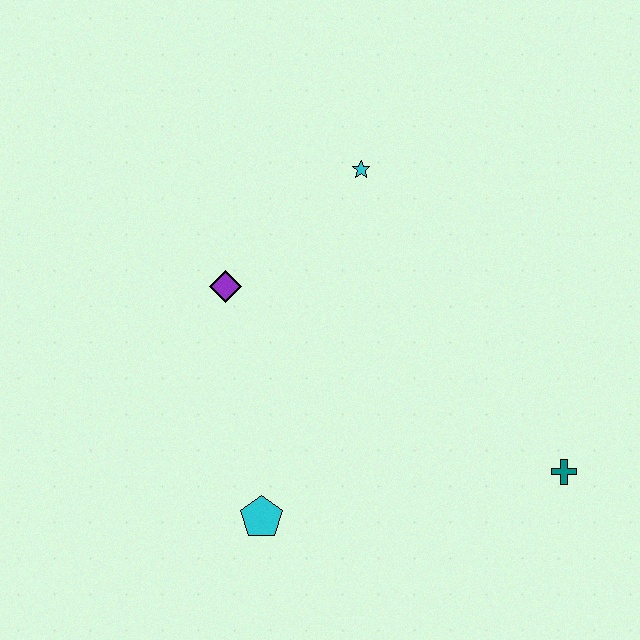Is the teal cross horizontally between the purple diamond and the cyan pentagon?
No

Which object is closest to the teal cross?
The cyan pentagon is closest to the teal cross.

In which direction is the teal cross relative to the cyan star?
The teal cross is below the cyan star.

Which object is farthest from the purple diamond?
The teal cross is farthest from the purple diamond.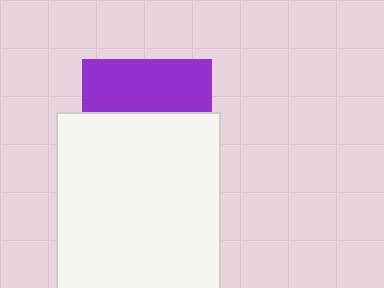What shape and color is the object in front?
The object in front is a white rectangle.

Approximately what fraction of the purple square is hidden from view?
Roughly 59% of the purple square is hidden behind the white rectangle.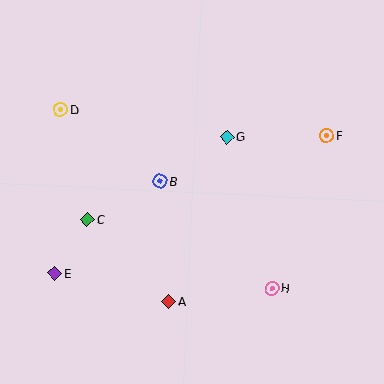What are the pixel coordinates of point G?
Point G is at (227, 137).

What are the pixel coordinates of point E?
Point E is at (55, 273).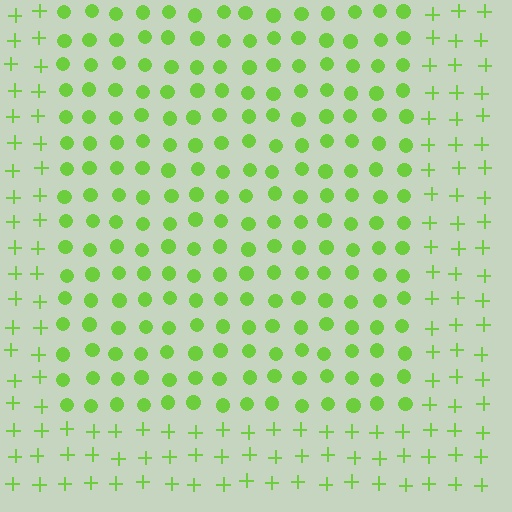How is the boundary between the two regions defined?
The boundary is defined by a change in element shape: circles inside vs. plus signs outside. All elements share the same color and spacing.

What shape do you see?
I see a rectangle.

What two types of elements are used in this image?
The image uses circles inside the rectangle region and plus signs outside it.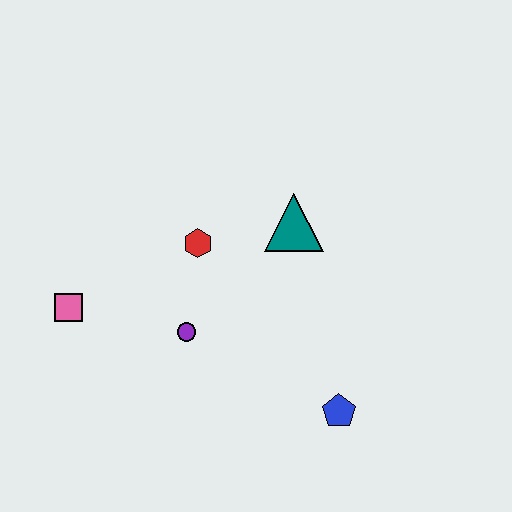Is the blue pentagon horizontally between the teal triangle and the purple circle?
No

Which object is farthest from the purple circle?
The blue pentagon is farthest from the purple circle.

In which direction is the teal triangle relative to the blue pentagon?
The teal triangle is above the blue pentagon.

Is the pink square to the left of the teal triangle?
Yes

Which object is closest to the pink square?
The purple circle is closest to the pink square.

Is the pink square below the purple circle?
No